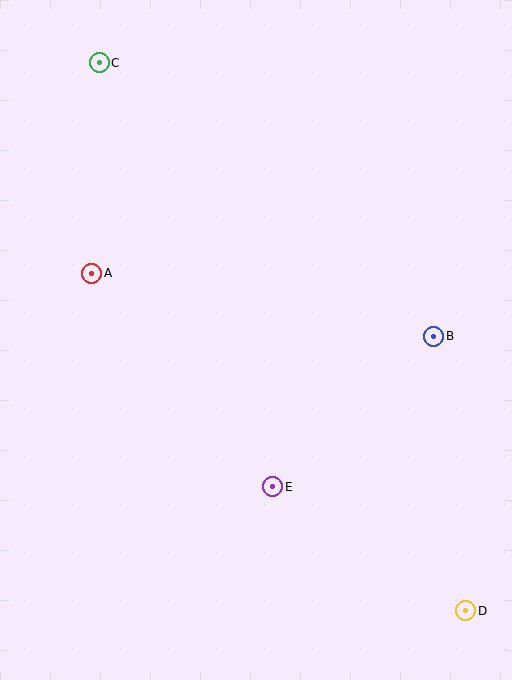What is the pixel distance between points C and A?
The distance between C and A is 211 pixels.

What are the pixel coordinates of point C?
Point C is at (99, 63).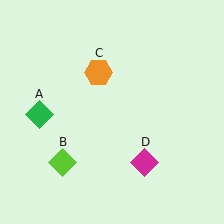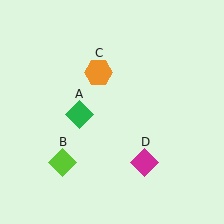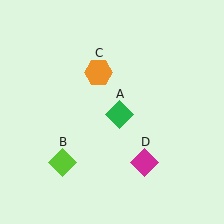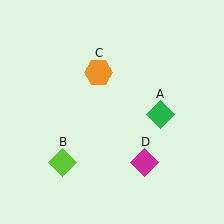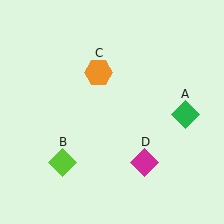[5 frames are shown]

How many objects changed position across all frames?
1 object changed position: green diamond (object A).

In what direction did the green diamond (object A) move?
The green diamond (object A) moved right.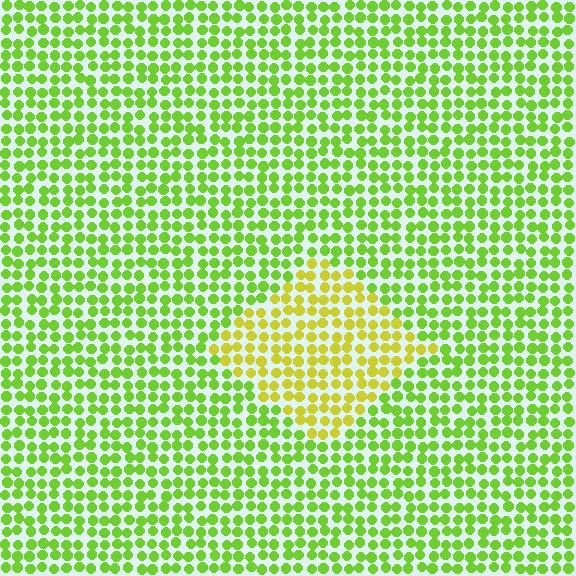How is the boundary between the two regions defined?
The boundary is defined purely by a slight shift in hue (about 35 degrees). Spacing, size, and orientation are identical on both sides.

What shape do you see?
I see a diamond.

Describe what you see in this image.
The image is filled with small lime elements in a uniform arrangement. A diamond-shaped region is visible where the elements are tinted to a slightly different hue, forming a subtle color boundary.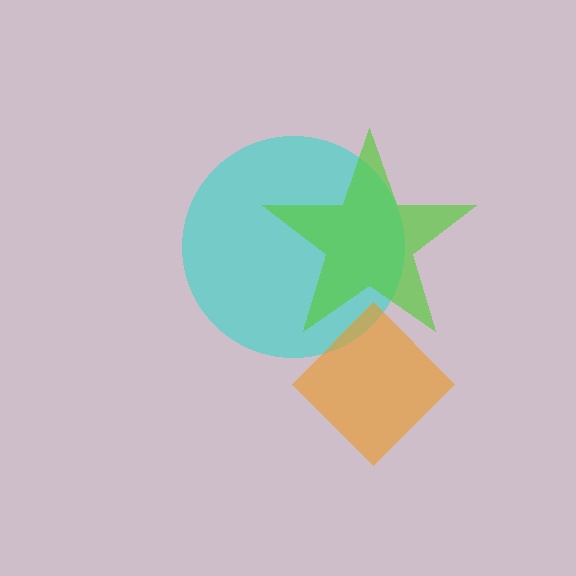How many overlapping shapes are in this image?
There are 3 overlapping shapes in the image.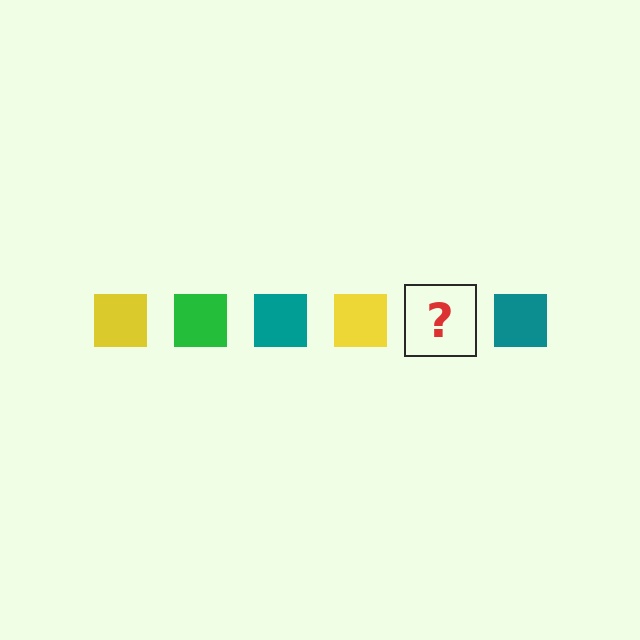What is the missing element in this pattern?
The missing element is a green square.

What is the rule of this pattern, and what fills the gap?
The rule is that the pattern cycles through yellow, green, teal squares. The gap should be filled with a green square.